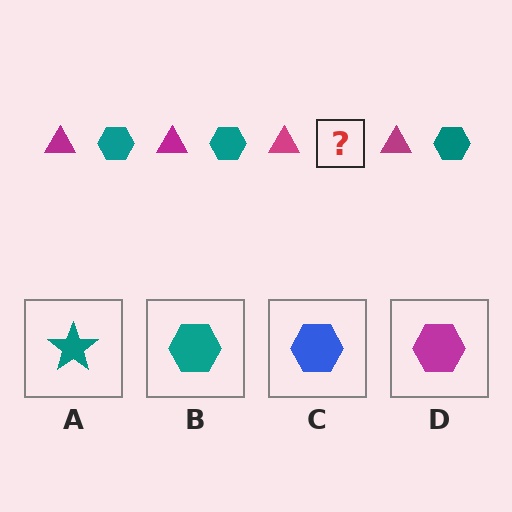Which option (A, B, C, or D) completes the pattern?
B.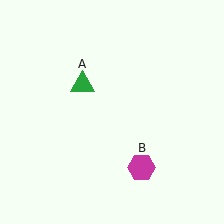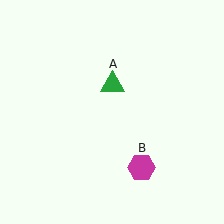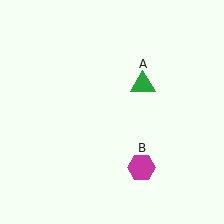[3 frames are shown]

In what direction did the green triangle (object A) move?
The green triangle (object A) moved right.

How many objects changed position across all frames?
1 object changed position: green triangle (object A).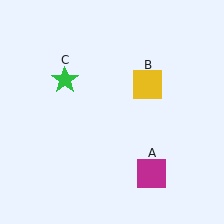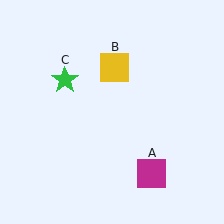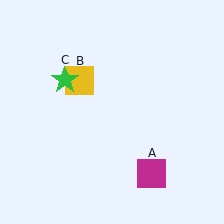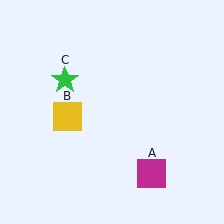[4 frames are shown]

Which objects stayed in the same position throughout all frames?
Magenta square (object A) and green star (object C) remained stationary.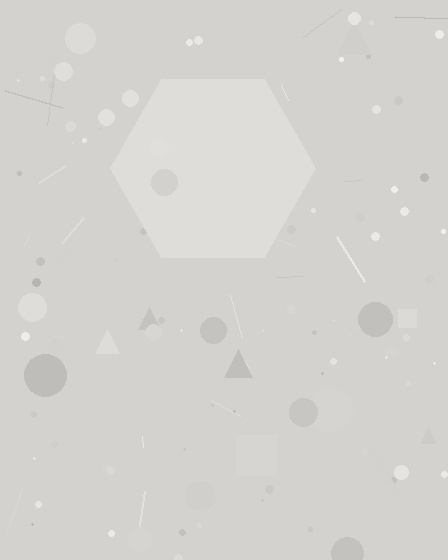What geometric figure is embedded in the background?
A hexagon is embedded in the background.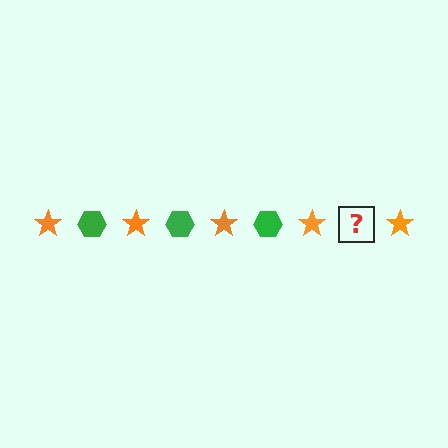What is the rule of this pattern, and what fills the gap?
The rule is that the pattern alternates between orange star and green hexagon. The gap should be filled with a green hexagon.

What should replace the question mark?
The question mark should be replaced with a green hexagon.